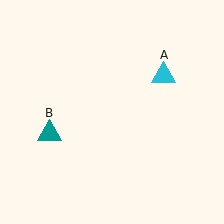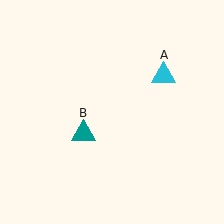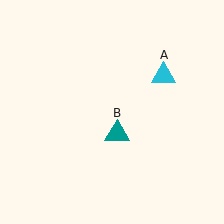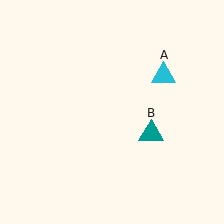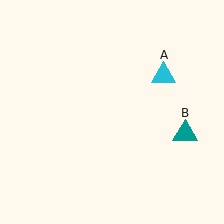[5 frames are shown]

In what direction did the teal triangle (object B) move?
The teal triangle (object B) moved right.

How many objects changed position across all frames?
1 object changed position: teal triangle (object B).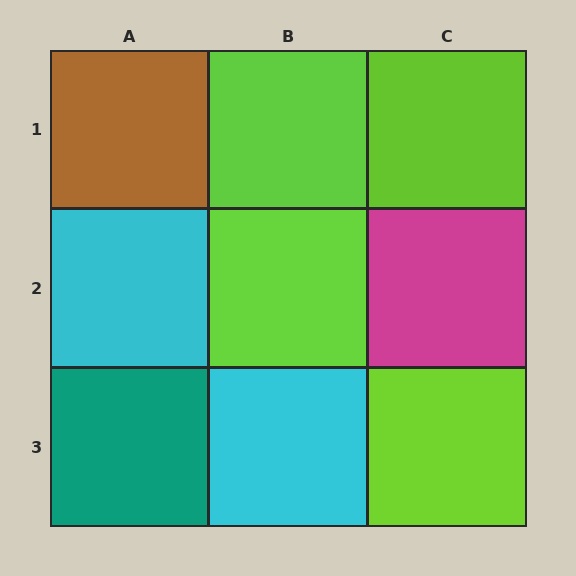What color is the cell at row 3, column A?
Teal.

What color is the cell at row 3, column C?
Lime.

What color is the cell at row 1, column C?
Lime.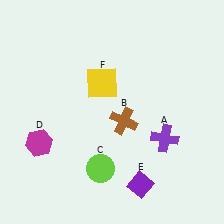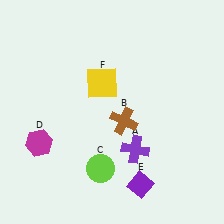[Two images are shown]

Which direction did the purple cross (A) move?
The purple cross (A) moved left.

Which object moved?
The purple cross (A) moved left.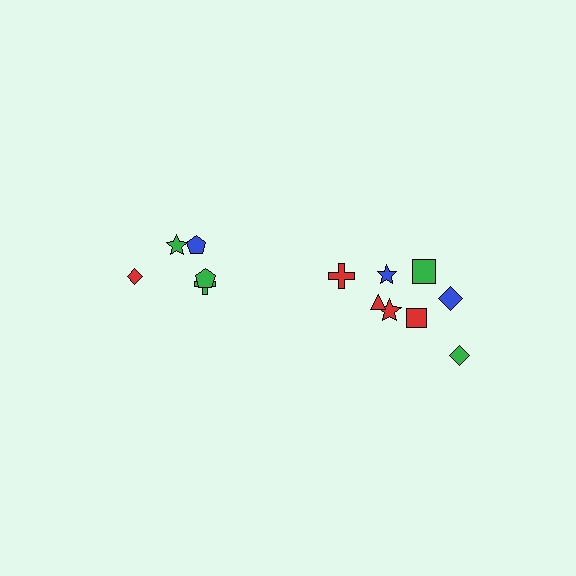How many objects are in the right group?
There are 8 objects.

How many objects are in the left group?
There are 5 objects.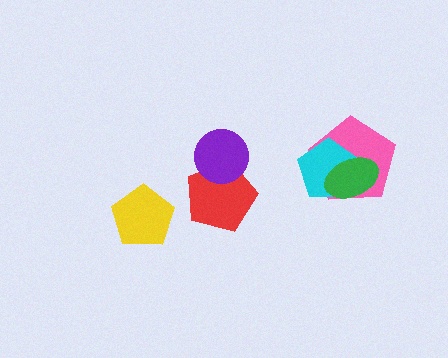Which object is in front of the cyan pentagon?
The green ellipse is in front of the cyan pentagon.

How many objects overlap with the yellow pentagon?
0 objects overlap with the yellow pentagon.